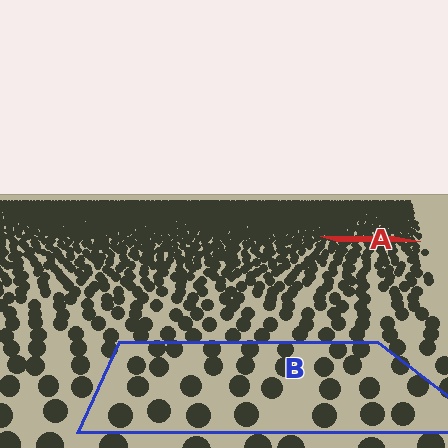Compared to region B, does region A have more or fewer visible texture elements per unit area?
Region A has more texture elements per unit area — they are packed more densely because it is farther away.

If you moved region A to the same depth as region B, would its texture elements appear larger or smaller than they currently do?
They would appear larger. At a closer depth, the same texture elements are projected at a bigger on-screen size.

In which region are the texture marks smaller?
The texture marks are smaller in region A, because it is farther away.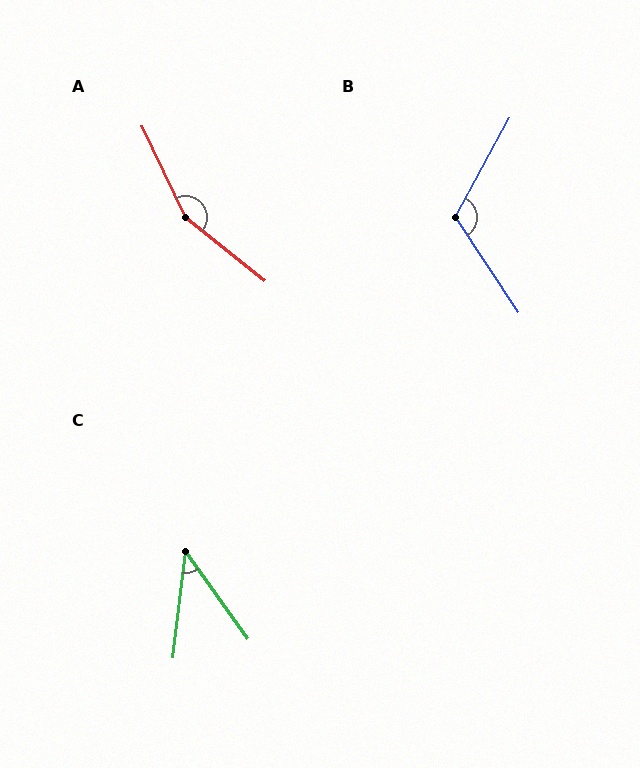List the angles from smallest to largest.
C (42°), B (117°), A (154°).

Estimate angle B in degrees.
Approximately 117 degrees.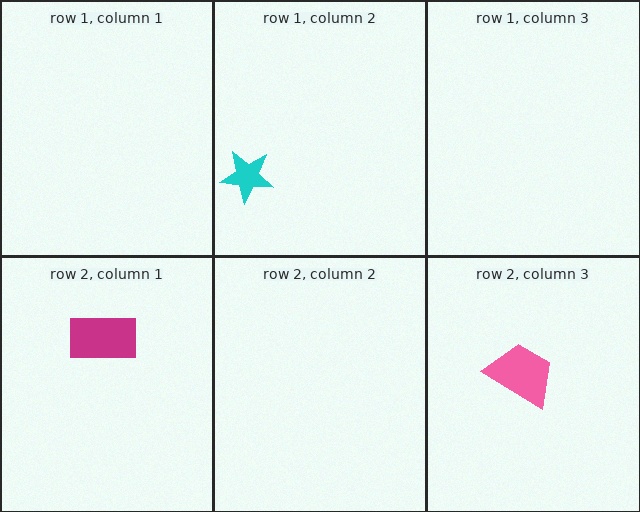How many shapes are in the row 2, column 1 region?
1.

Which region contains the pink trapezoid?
The row 2, column 3 region.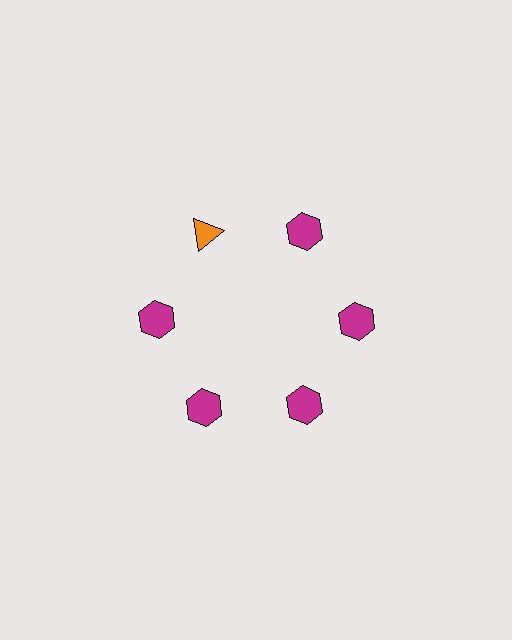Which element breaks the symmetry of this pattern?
The orange triangle at roughly the 11 o'clock position breaks the symmetry. All other shapes are magenta hexagons.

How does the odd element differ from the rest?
It differs in both color (orange instead of magenta) and shape (triangle instead of hexagon).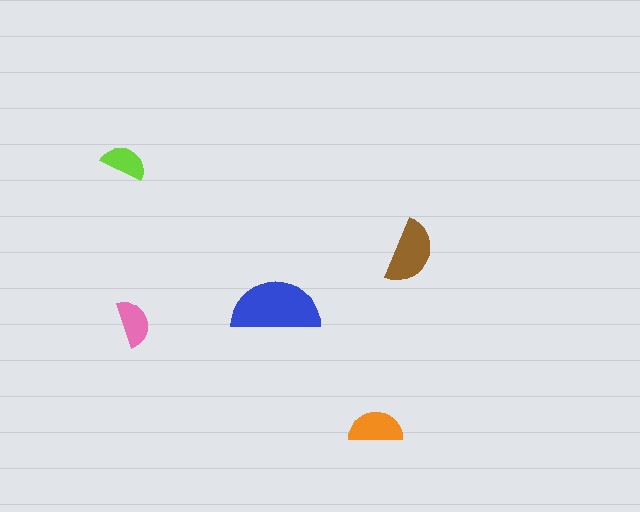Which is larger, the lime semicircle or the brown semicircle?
The brown one.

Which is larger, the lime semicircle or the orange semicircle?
The orange one.